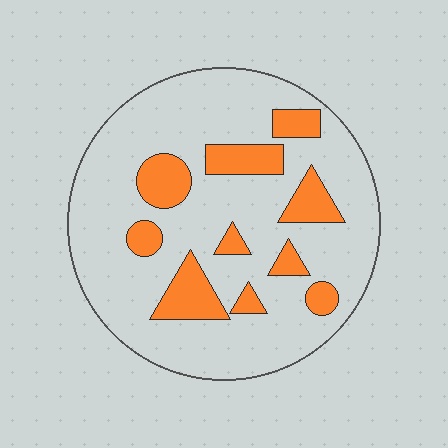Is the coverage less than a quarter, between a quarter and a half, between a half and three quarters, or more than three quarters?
Less than a quarter.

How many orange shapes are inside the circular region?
10.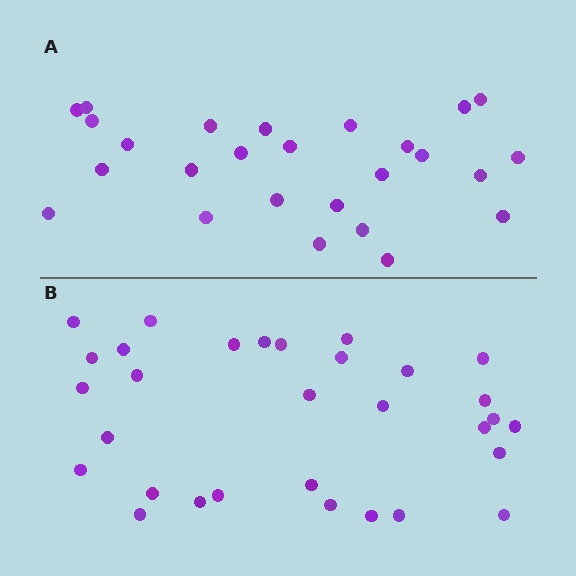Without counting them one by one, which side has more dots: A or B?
Region B (the bottom region) has more dots.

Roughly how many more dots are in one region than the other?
Region B has about 5 more dots than region A.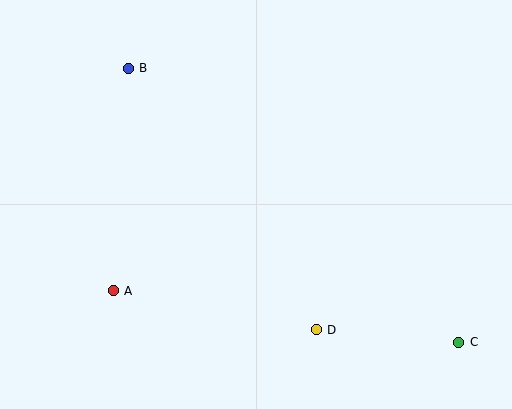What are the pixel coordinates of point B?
Point B is at (128, 68).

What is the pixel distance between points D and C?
The distance between D and C is 143 pixels.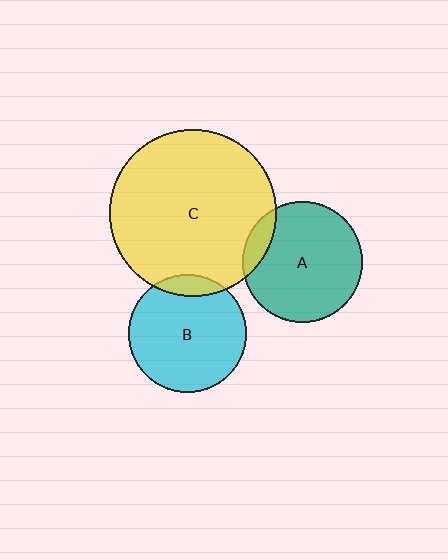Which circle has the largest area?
Circle C (yellow).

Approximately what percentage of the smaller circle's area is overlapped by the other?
Approximately 10%.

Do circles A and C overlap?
Yes.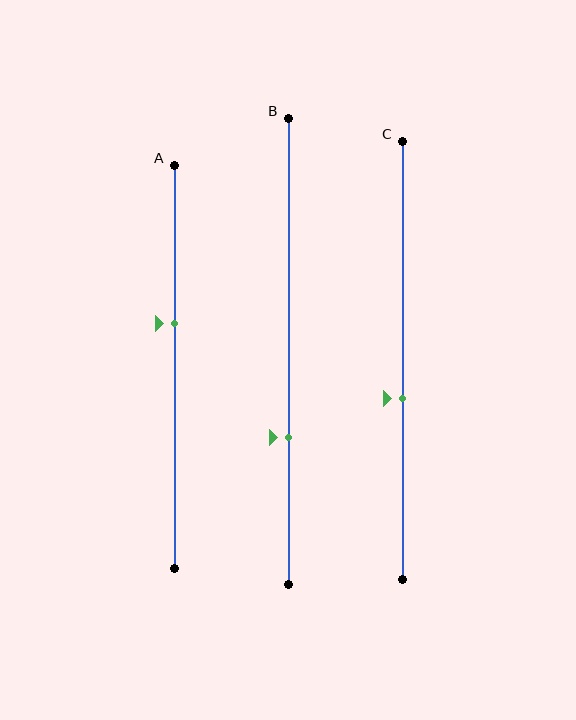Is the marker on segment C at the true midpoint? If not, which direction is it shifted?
No, the marker on segment C is shifted downward by about 9% of the segment length.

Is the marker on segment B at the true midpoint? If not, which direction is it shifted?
No, the marker on segment B is shifted downward by about 18% of the segment length.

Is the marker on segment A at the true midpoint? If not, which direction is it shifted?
No, the marker on segment A is shifted upward by about 11% of the segment length.